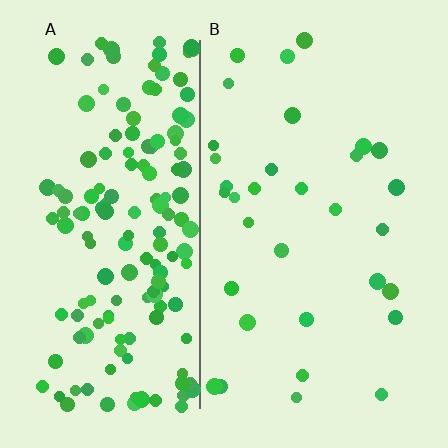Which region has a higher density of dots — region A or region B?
A (the left).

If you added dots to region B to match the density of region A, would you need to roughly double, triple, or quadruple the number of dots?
Approximately quadruple.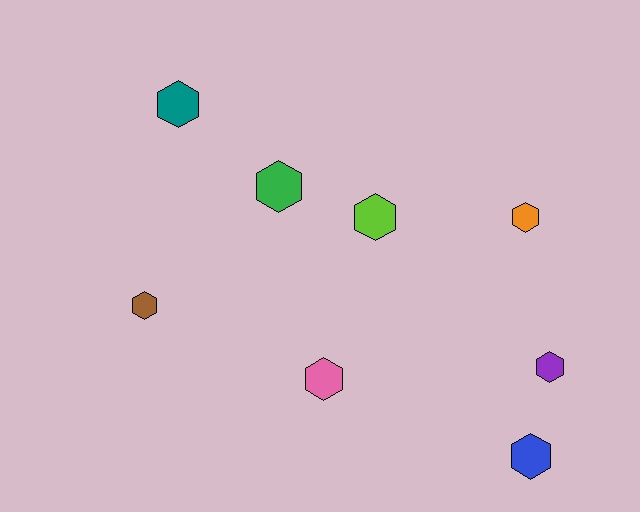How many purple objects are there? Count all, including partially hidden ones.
There is 1 purple object.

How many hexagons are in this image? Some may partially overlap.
There are 8 hexagons.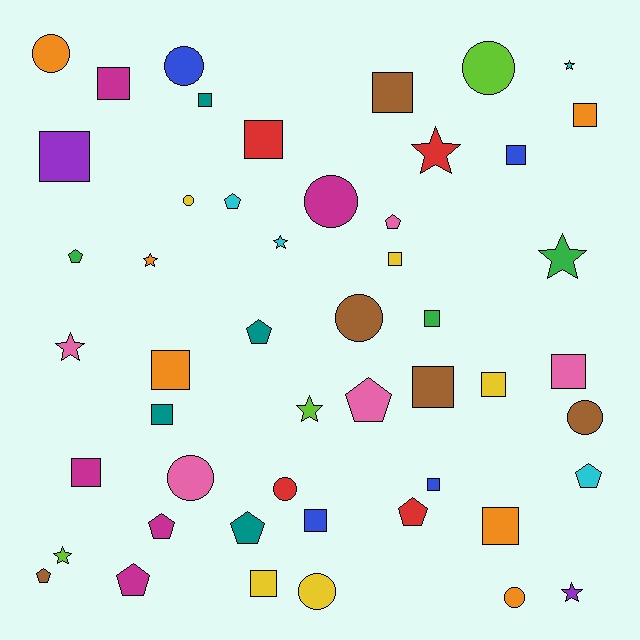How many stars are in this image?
There are 9 stars.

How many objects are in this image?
There are 50 objects.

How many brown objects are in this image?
There are 5 brown objects.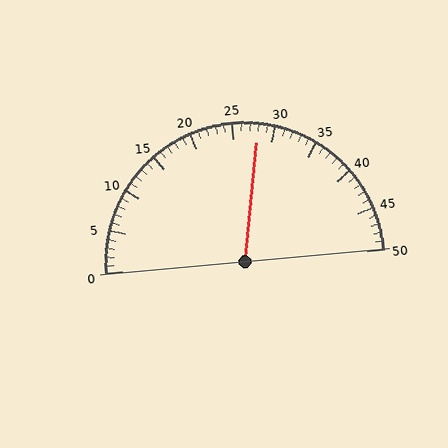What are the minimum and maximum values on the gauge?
The gauge ranges from 0 to 50.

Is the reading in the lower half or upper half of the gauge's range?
The reading is in the upper half of the range (0 to 50).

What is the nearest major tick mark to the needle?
The nearest major tick mark is 30.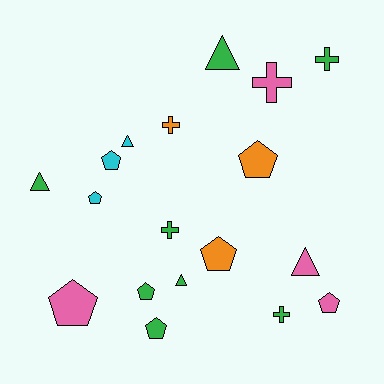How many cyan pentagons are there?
There are 2 cyan pentagons.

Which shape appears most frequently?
Pentagon, with 8 objects.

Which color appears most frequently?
Green, with 8 objects.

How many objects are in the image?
There are 18 objects.